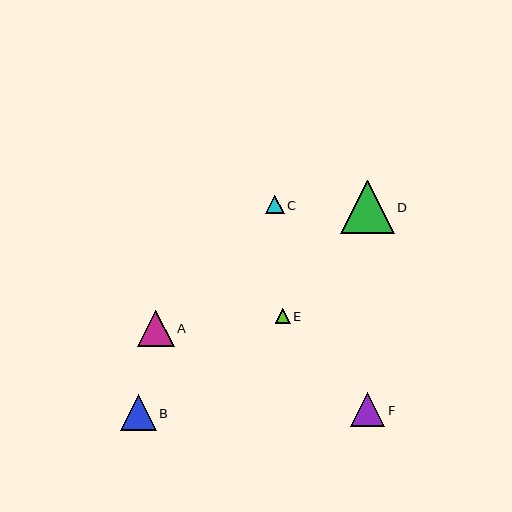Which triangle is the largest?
Triangle D is the largest with a size of approximately 53 pixels.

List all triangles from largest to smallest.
From largest to smallest: D, A, B, F, C, E.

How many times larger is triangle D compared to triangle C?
Triangle D is approximately 2.9 times the size of triangle C.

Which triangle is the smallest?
Triangle E is the smallest with a size of approximately 15 pixels.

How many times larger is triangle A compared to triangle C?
Triangle A is approximately 2.0 times the size of triangle C.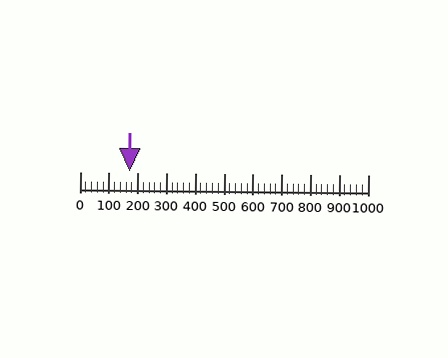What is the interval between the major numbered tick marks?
The major tick marks are spaced 100 units apart.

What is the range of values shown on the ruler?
The ruler shows values from 0 to 1000.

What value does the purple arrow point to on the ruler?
The purple arrow points to approximately 174.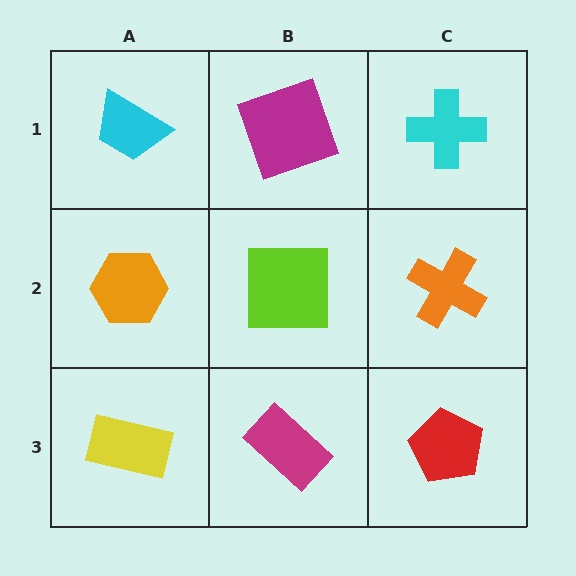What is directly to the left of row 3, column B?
A yellow rectangle.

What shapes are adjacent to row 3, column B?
A lime square (row 2, column B), a yellow rectangle (row 3, column A), a red pentagon (row 3, column C).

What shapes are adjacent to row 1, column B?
A lime square (row 2, column B), a cyan trapezoid (row 1, column A), a cyan cross (row 1, column C).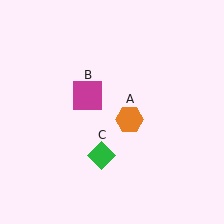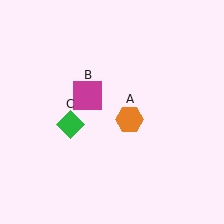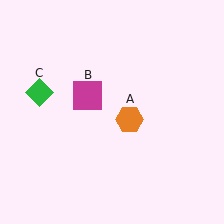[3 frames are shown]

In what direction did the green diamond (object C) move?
The green diamond (object C) moved up and to the left.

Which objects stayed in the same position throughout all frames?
Orange hexagon (object A) and magenta square (object B) remained stationary.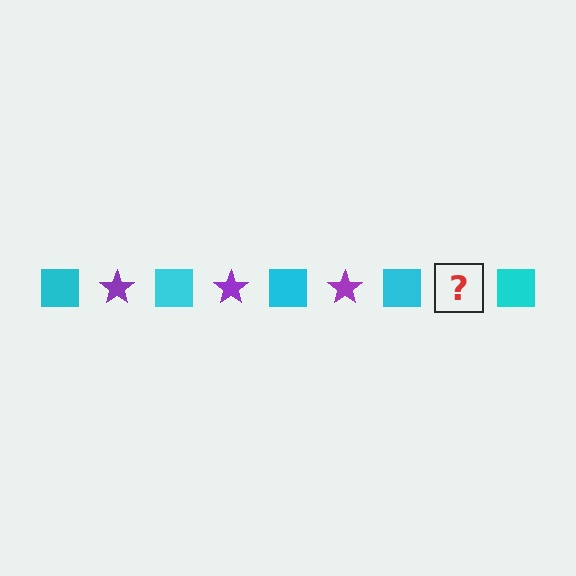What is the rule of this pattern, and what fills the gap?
The rule is that the pattern alternates between cyan square and purple star. The gap should be filled with a purple star.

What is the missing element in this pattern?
The missing element is a purple star.